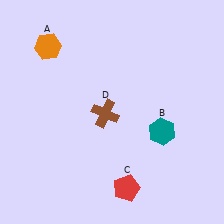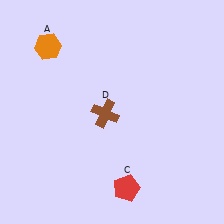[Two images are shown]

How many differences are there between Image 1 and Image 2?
There is 1 difference between the two images.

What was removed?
The teal hexagon (B) was removed in Image 2.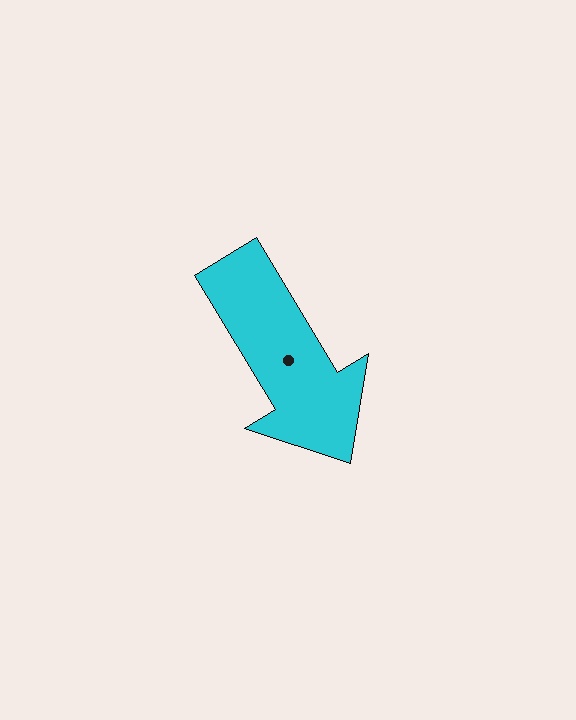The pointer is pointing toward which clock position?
Roughly 5 o'clock.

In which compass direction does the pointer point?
Southeast.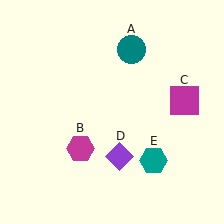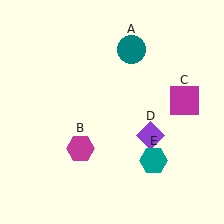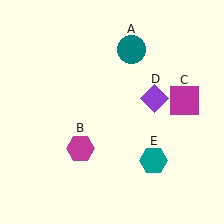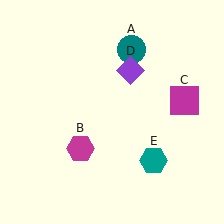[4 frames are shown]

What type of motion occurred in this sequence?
The purple diamond (object D) rotated counterclockwise around the center of the scene.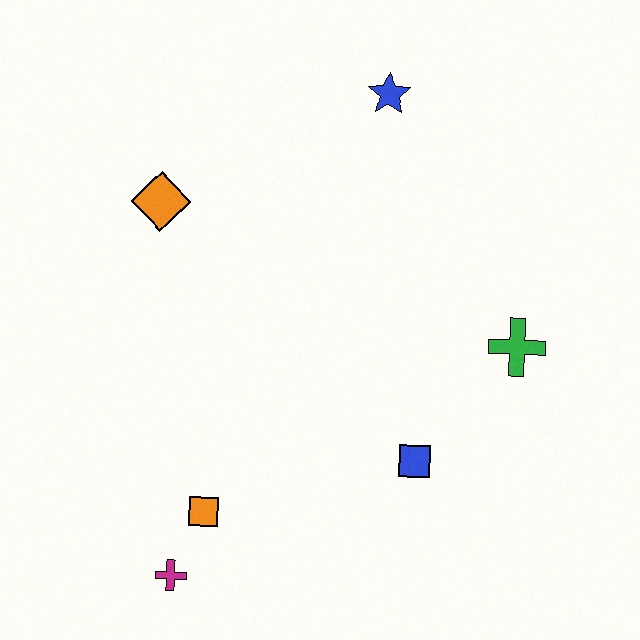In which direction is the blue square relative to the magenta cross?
The blue square is to the right of the magenta cross.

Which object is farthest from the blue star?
The magenta cross is farthest from the blue star.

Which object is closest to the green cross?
The blue square is closest to the green cross.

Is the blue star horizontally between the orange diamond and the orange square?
No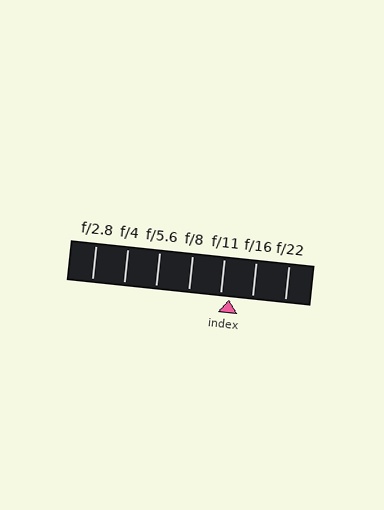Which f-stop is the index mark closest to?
The index mark is closest to f/11.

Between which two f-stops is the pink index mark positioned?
The index mark is between f/11 and f/16.